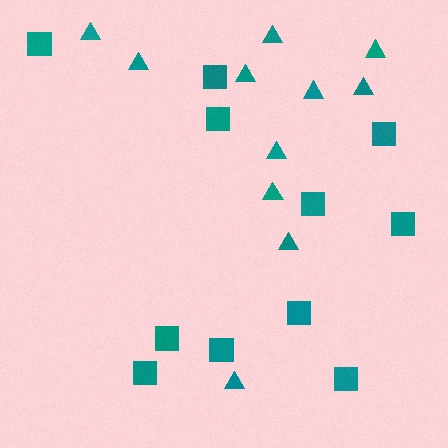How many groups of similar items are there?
There are 2 groups: one group of triangles (11) and one group of squares (11).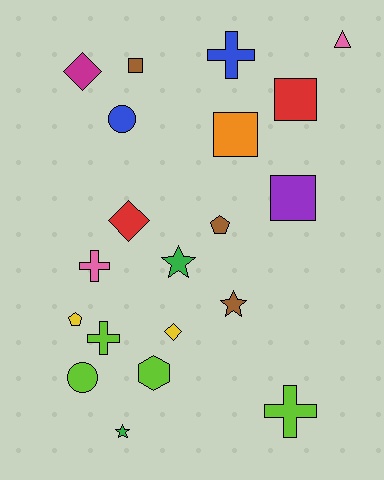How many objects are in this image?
There are 20 objects.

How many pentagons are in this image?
There are 2 pentagons.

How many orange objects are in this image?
There is 1 orange object.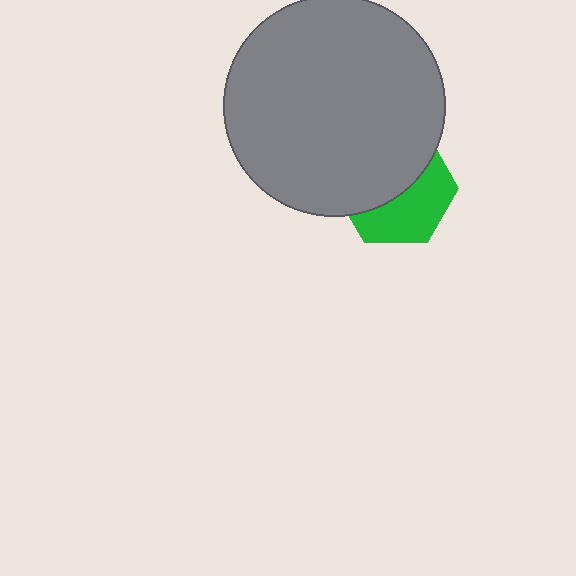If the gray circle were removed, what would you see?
You would see the complete green hexagon.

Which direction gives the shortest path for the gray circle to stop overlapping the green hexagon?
Moving up gives the shortest separation.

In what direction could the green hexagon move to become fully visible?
The green hexagon could move down. That would shift it out from behind the gray circle entirely.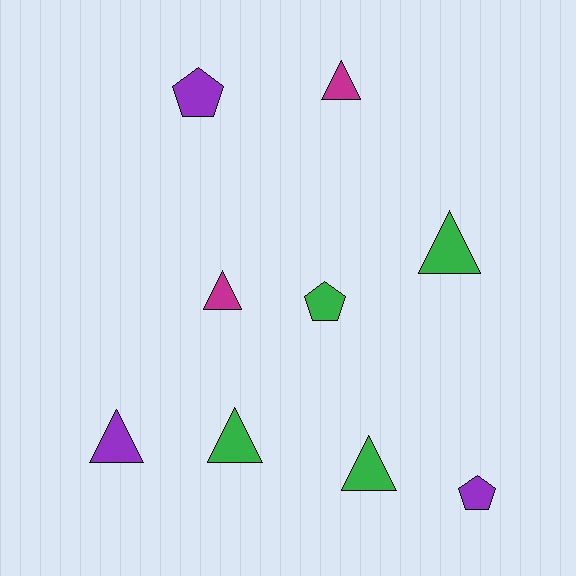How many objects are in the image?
There are 9 objects.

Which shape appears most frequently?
Triangle, with 6 objects.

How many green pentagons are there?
There is 1 green pentagon.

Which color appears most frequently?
Green, with 4 objects.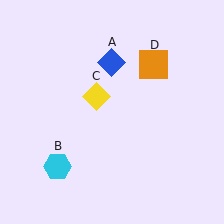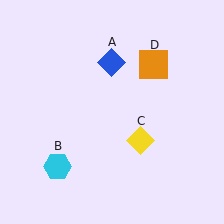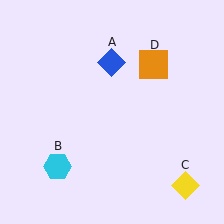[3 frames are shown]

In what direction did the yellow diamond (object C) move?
The yellow diamond (object C) moved down and to the right.